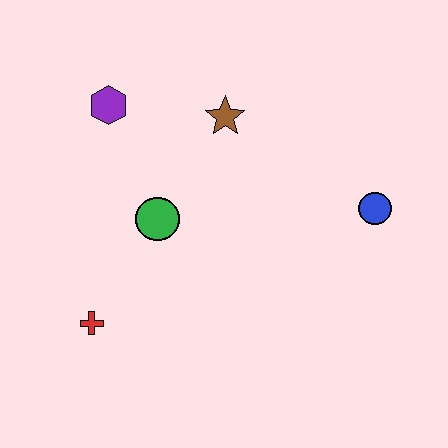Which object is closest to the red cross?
The green circle is closest to the red cross.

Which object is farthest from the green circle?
The blue circle is farthest from the green circle.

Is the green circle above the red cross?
Yes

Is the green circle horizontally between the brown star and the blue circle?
No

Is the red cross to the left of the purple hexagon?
Yes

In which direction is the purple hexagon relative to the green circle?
The purple hexagon is above the green circle.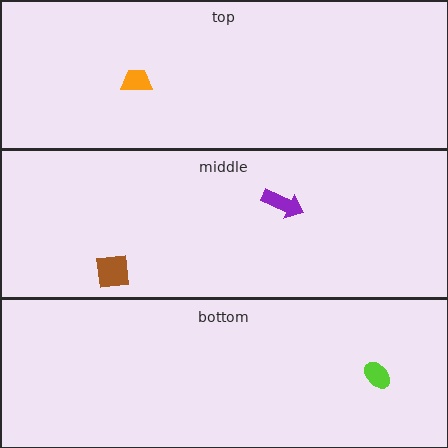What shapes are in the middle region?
The brown square, the purple arrow.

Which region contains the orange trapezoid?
The top region.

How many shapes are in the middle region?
2.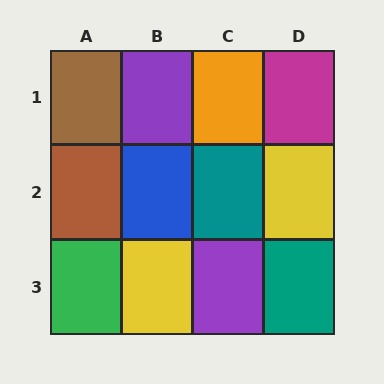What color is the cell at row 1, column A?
Brown.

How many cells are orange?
1 cell is orange.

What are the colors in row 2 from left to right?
Brown, blue, teal, yellow.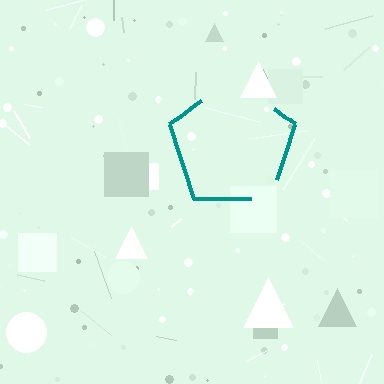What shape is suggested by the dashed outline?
The dashed outline suggests a pentagon.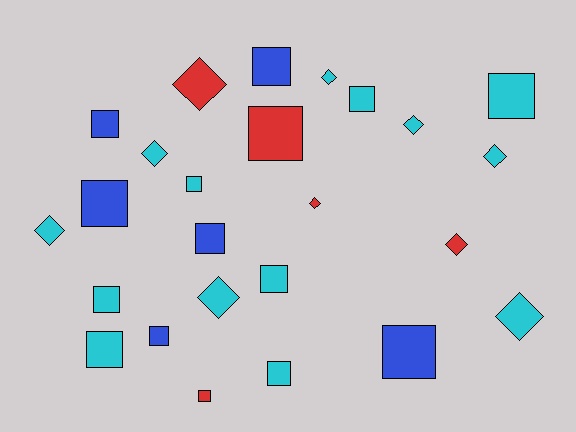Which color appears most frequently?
Cyan, with 14 objects.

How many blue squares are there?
There are 6 blue squares.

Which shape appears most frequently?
Square, with 15 objects.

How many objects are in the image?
There are 25 objects.